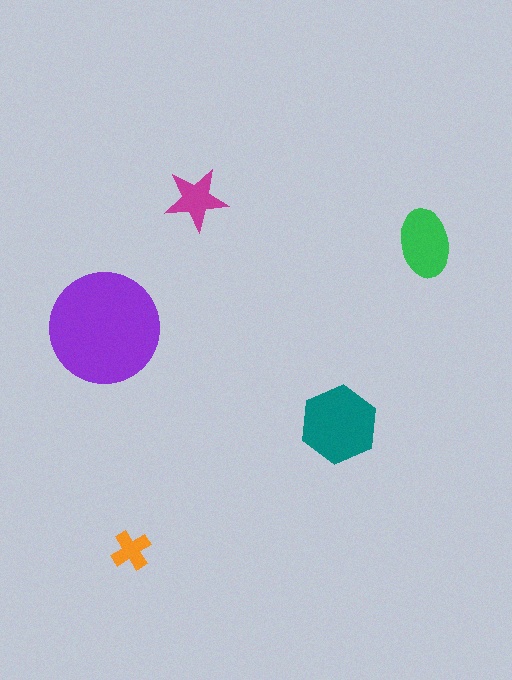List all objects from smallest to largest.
The orange cross, the magenta star, the green ellipse, the teal hexagon, the purple circle.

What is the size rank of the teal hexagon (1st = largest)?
2nd.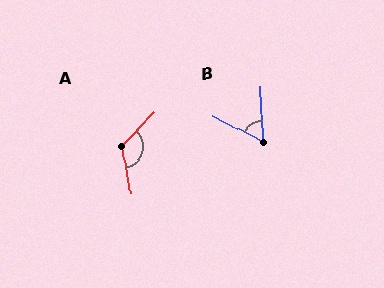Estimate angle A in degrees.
Approximately 125 degrees.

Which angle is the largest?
A, at approximately 125 degrees.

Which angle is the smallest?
B, at approximately 62 degrees.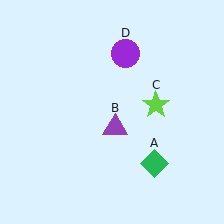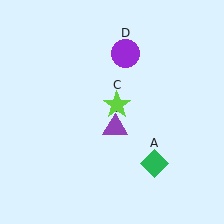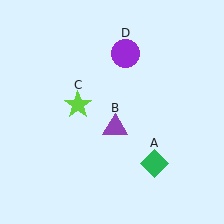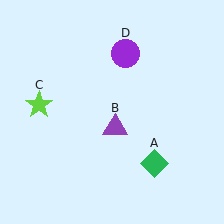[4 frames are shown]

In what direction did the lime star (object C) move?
The lime star (object C) moved left.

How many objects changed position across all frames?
1 object changed position: lime star (object C).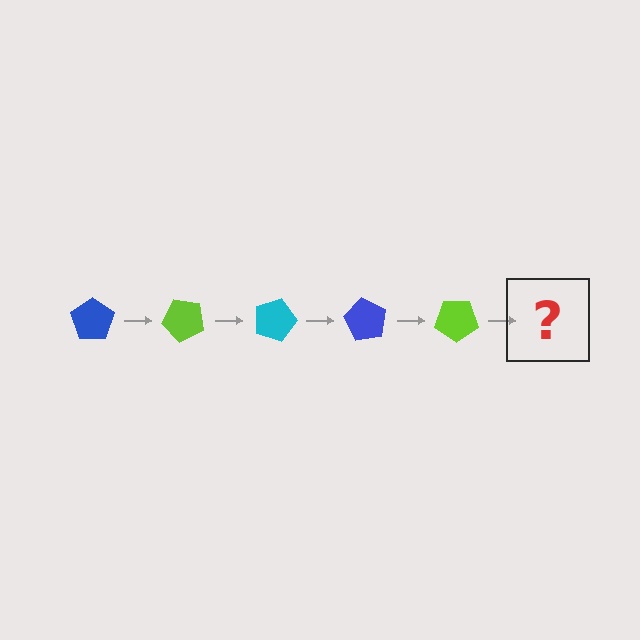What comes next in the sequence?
The next element should be a cyan pentagon, rotated 225 degrees from the start.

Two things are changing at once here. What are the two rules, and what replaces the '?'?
The two rules are that it rotates 45 degrees each step and the color cycles through blue, lime, and cyan. The '?' should be a cyan pentagon, rotated 225 degrees from the start.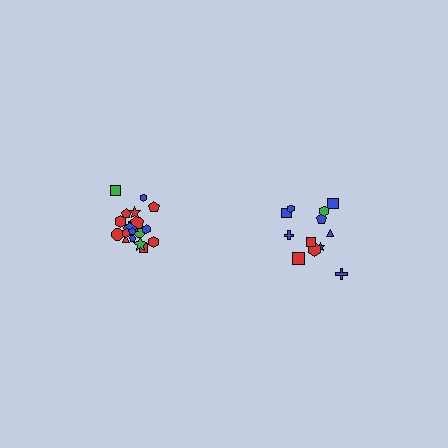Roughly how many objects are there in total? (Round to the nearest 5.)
Roughly 35 objects in total.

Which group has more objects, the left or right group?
The left group.